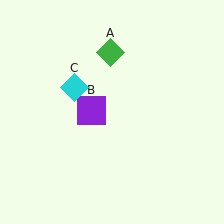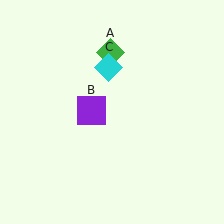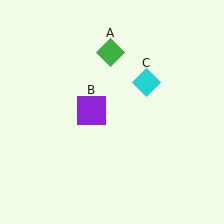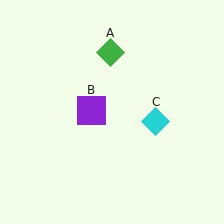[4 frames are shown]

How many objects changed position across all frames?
1 object changed position: cyan diamond (object C).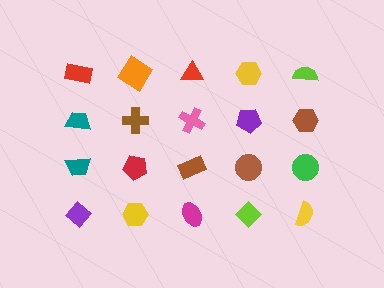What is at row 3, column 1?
A teal trapezoid.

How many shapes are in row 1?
5 shapes.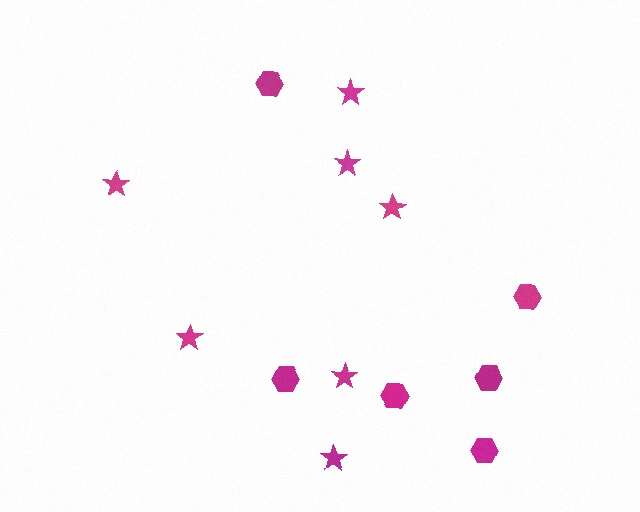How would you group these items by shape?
There are 2 groups: one group of stars (7) and one group of hexagons (6).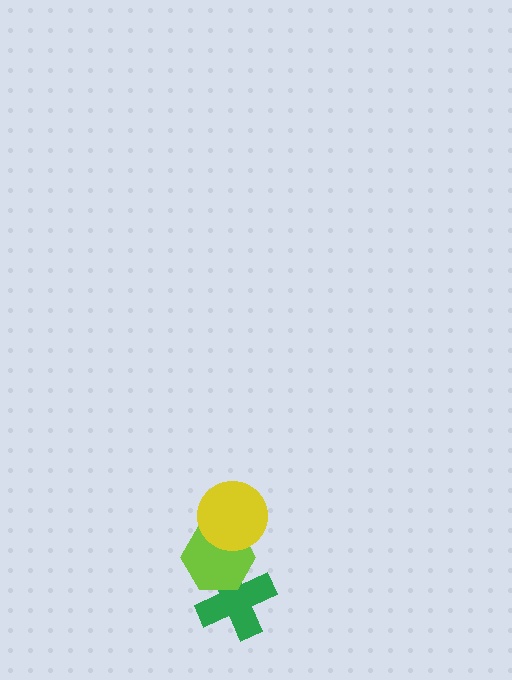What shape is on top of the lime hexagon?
The yellow circle is on top of the lime hexagon.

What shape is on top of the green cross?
The lime hexagon is on top of the green cross.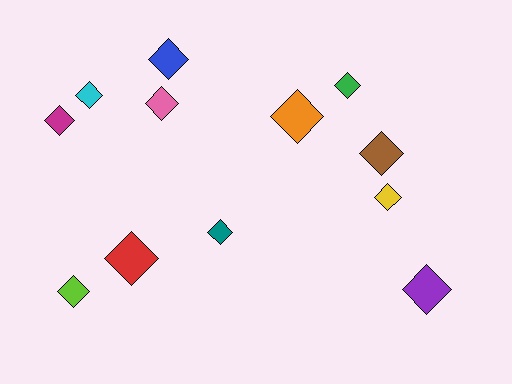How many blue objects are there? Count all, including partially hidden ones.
There is 1 blue object.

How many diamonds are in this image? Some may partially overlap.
There are 12 diamonds.